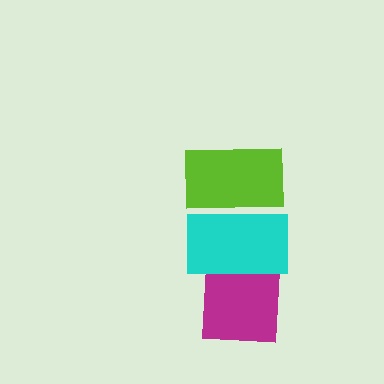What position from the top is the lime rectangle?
The lime rectangle is 1st from the top.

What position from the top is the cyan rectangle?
The cyan rectangle is 2nd from the top.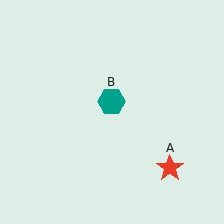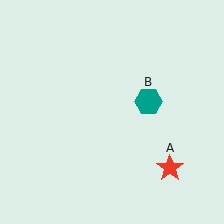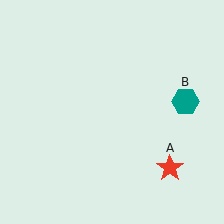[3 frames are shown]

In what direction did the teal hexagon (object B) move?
The teal hexagon (object B) moved right.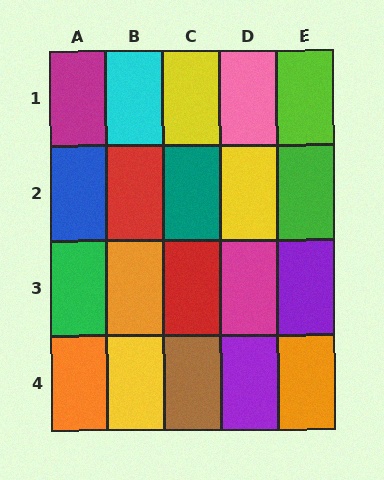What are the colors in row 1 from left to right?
Magenta, cyan, yellow, pink, lime.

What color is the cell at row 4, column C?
Brown.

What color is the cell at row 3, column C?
Red.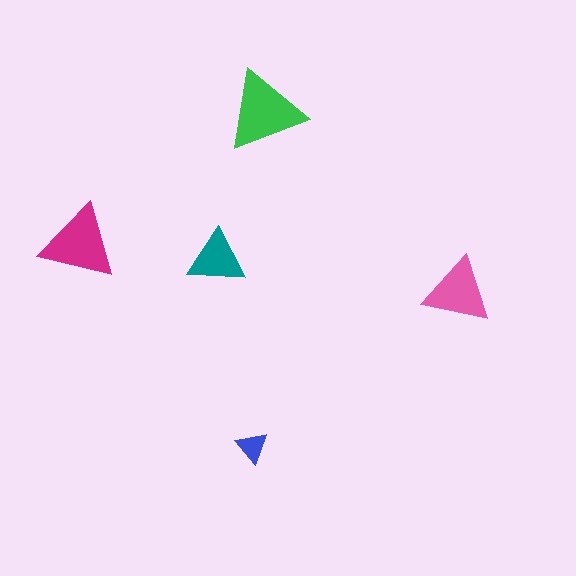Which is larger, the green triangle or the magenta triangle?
The green one.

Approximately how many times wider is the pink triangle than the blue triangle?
About 2 times wider.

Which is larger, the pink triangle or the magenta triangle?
The magenta one.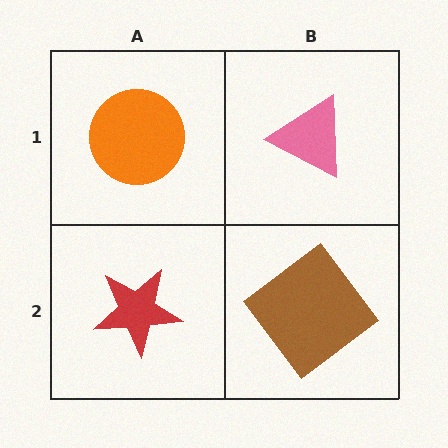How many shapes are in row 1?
2 shapes.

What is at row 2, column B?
A brown diamond.